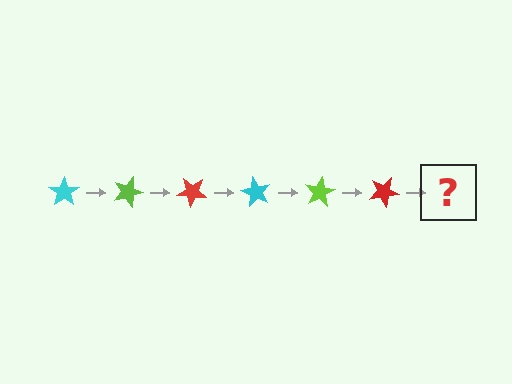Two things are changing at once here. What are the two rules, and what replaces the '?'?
The two rules are that it rotates 20 degrees each step and the color cycles through cyan, lime, and red. The '?' should be a cyan star, rotated 120 degrees from the start.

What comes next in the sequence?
The next element should be a cyan star, rotated 120 degrees from the start.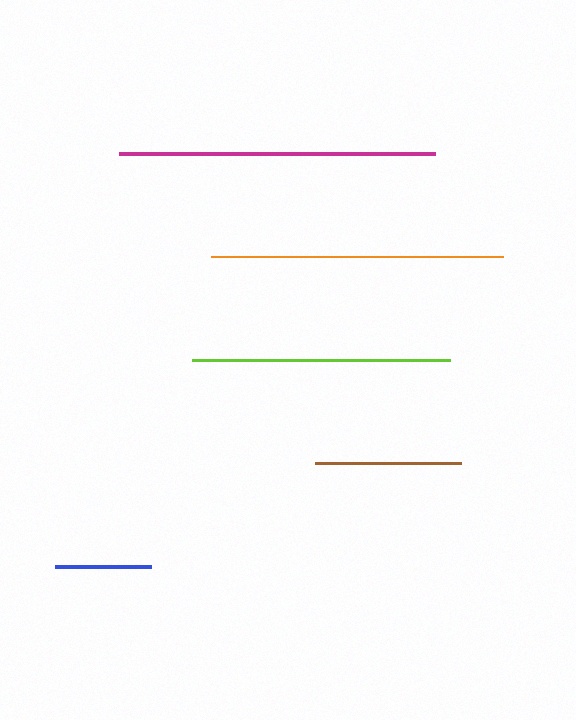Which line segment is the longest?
The magenta line is the longest at approximately 316 pixels.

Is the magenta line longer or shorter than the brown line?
The magenta line is longer than the brown line.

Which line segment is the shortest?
The blue line is the shortest at approximately 96 pixels.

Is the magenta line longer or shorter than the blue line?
The magenta line is longer than the blue line.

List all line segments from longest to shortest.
From longest to shortest: magenta, orange, lime, brown, blue.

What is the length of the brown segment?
The brown segment is approximately 146 pixels long.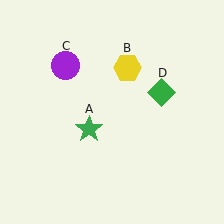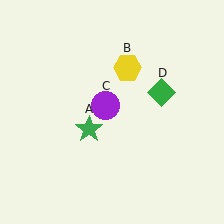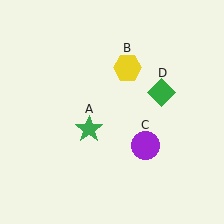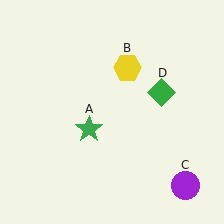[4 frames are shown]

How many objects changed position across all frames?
1 object changed position: purple circle (object C).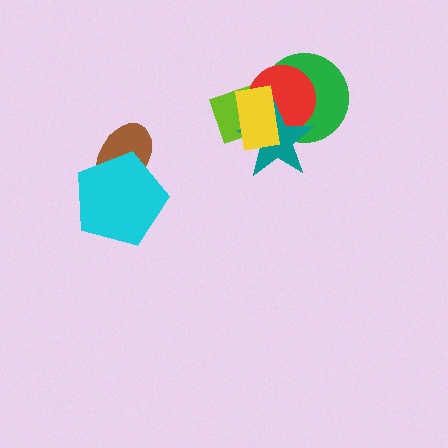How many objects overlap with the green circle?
4 objects overlap with the green circle.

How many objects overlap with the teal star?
4 objects overlap with the teal star.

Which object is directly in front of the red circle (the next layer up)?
The teal star is directly in front of the red circle.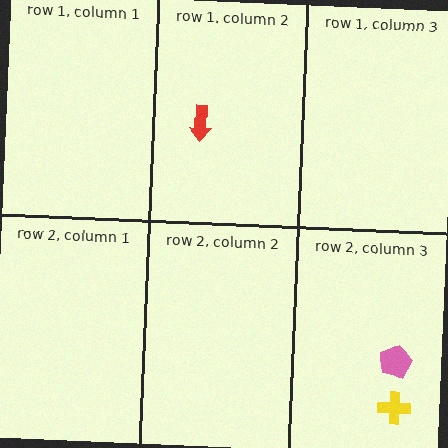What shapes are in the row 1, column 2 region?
The red arrow.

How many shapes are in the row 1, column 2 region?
1.